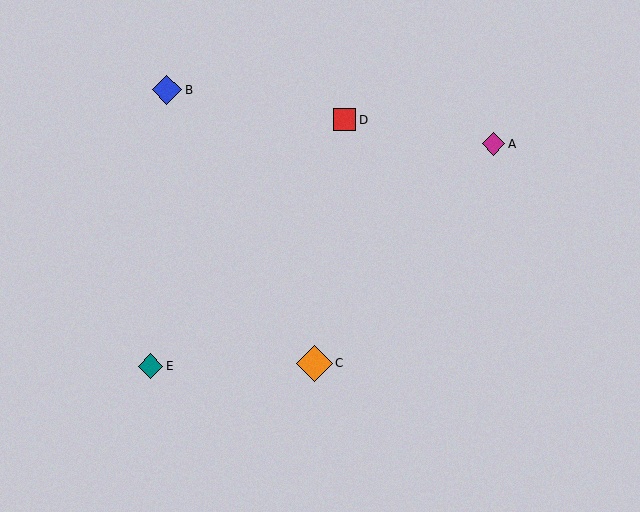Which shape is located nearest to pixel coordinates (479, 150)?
The magenta diamond (labeled A) at (493, 144) is nearest to that location.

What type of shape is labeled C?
Shape C is an orange diamond.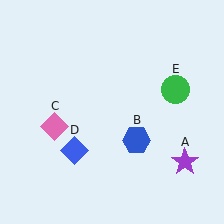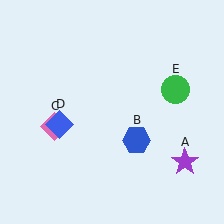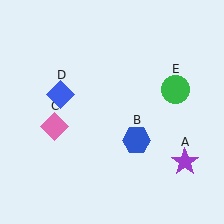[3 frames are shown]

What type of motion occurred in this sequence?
The blue diamond (object D) rotated clockwise around the center of the scene.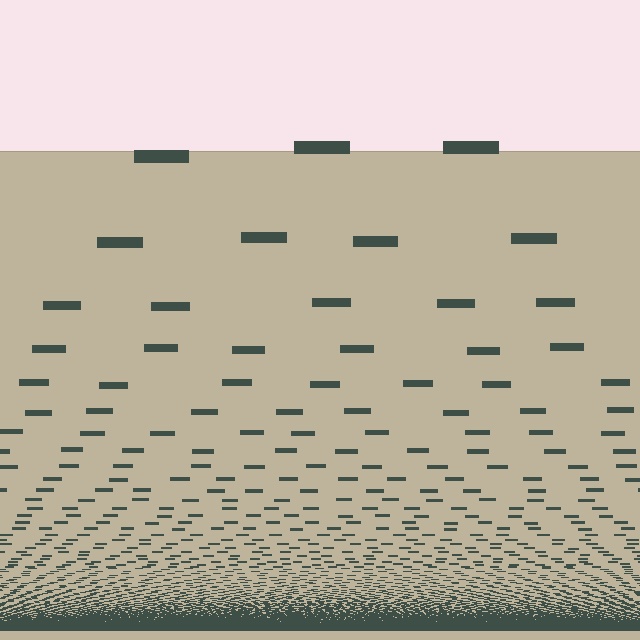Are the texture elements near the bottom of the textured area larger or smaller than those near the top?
Smaller. The gradient is inverted — elements near the bottom are smaller and denser.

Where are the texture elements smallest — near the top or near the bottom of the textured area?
Near the bottom.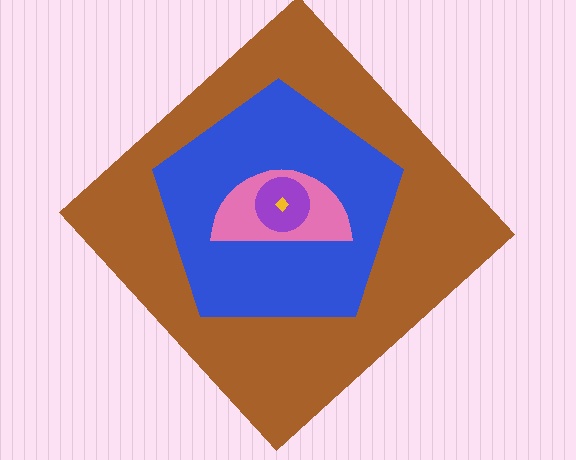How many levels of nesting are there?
5.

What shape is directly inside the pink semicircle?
The purple circle.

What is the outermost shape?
The brown diamond.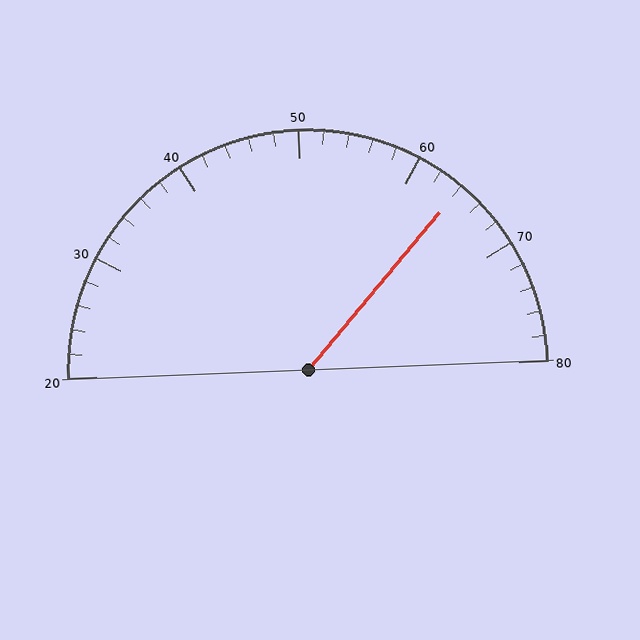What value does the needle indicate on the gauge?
The needle indicates approximately 64.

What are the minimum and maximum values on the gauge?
The gauge ranges from 20 to 80.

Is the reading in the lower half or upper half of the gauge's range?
The reading is in the upper half of the range (20 to 80).